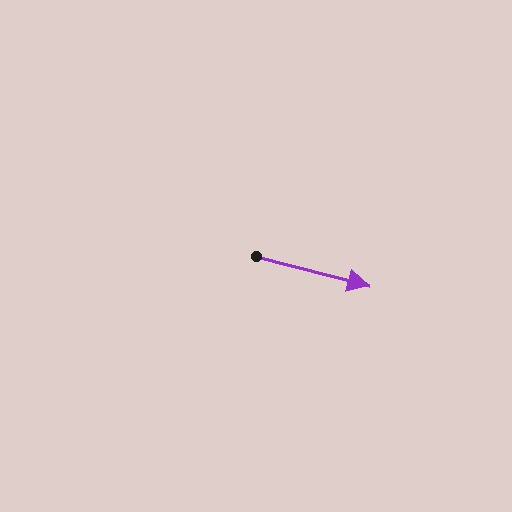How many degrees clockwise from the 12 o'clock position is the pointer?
Approximately 105 degrees.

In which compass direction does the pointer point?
East.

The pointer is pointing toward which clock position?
Roughly 3 o'clock.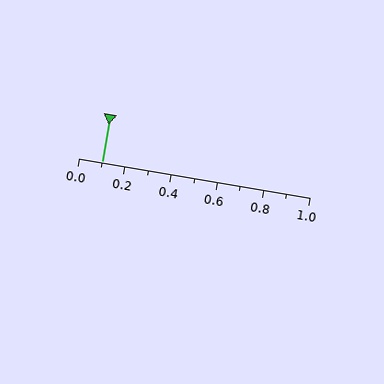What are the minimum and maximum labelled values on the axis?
The axis runs from 0.0 to 1.0.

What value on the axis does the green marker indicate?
The marker indicates approximately 0.1.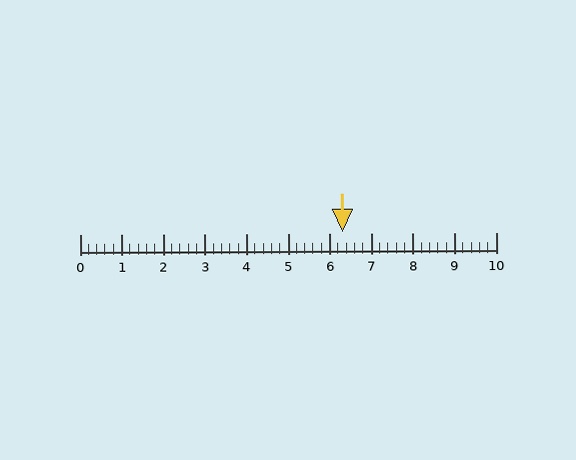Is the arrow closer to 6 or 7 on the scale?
The arrow is closer to 6.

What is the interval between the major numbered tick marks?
The major tick marks are spaced 1 units apart.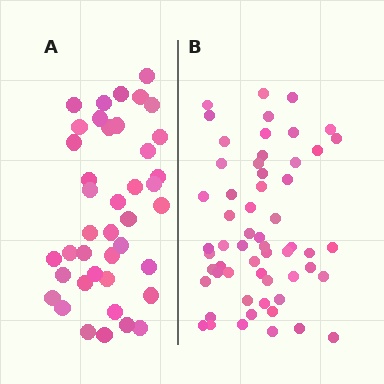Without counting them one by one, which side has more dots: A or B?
Region B (the right region) has more dots.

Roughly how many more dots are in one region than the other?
Region B has approximately 15 more dots than region A.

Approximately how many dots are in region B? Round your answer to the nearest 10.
About 60 dots. (The exact count is 58, which rounds to 60.)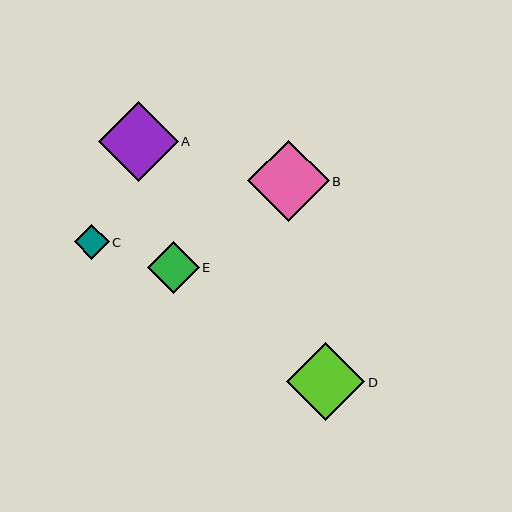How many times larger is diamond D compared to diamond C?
Diamond D is approximately 2.3 times the size of diamond C.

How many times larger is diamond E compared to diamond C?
Diamond E is approximately 1.5 times the size of diamond C.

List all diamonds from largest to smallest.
From largest to smallest: B, A, D, E, C.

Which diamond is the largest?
Diamond B is the largest with a size of approximately 82 pixels.